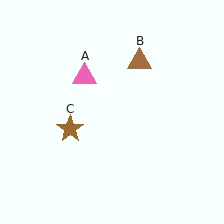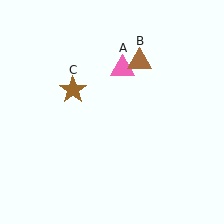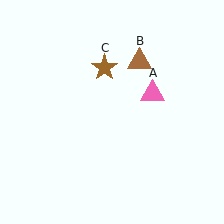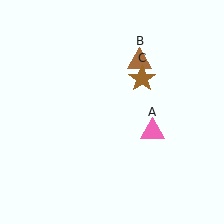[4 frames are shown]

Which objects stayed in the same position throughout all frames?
Brown triangle (object B) remained stationary.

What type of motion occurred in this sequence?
The pink triangle (object A), brown star (object C) rotated clockwise around the center of the scene.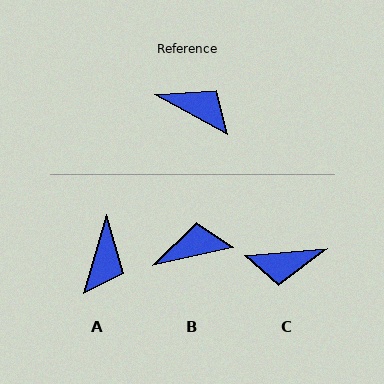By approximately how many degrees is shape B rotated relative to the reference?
Approximately 41 degrees counter-clockwise.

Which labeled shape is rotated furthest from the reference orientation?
C, about 147 degrees away.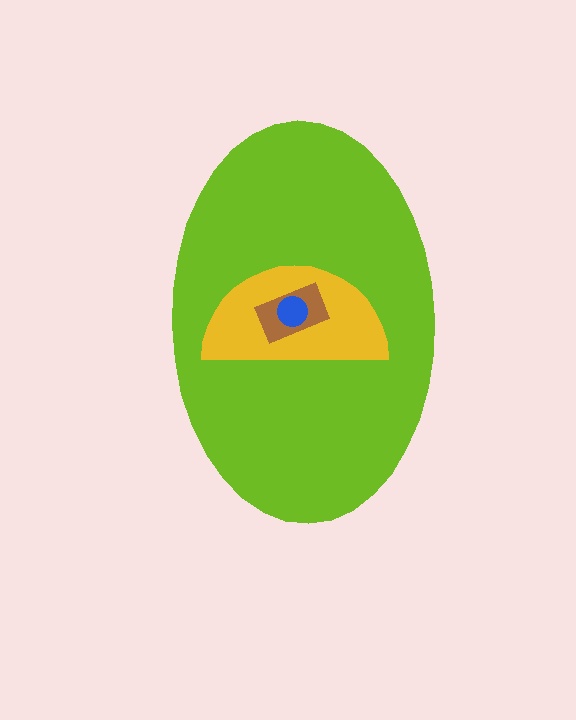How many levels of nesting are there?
4.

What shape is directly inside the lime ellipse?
The yellow semicircle.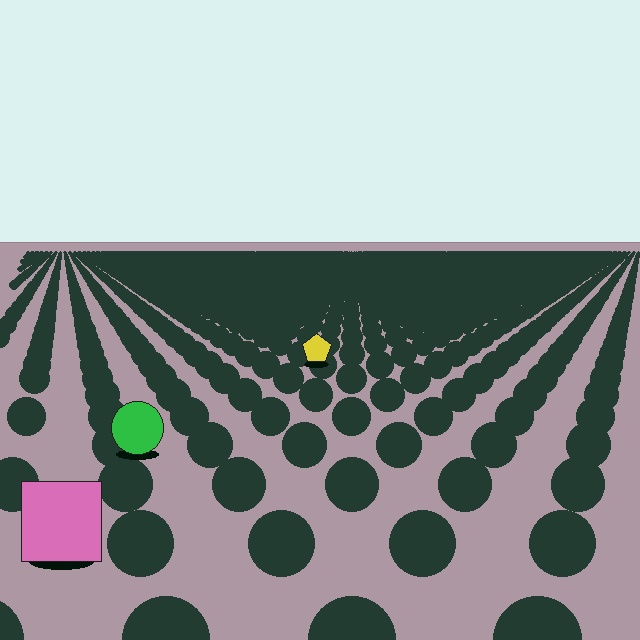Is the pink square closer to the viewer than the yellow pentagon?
Yes. The pink square is closer — you can tell from the texture gradient: the ground texture is coarser near it.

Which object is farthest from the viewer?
The yellow pentagon is farthest from the viewer. It appears smaller and the ground texture around it is denser.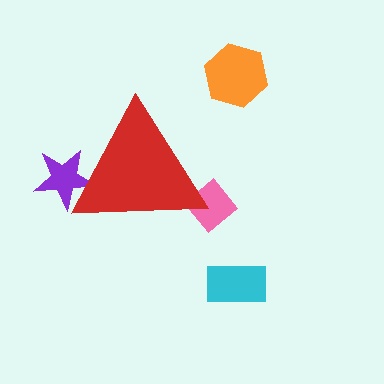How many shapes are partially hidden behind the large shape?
2 shapes are partially hidden.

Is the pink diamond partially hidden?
Yes, the pink diamond is partially hidden behind the red triangle.